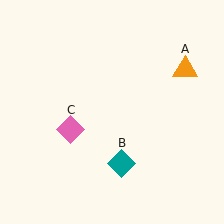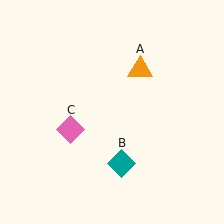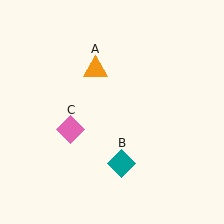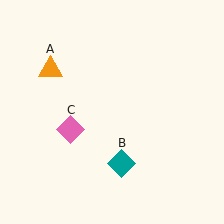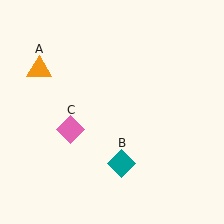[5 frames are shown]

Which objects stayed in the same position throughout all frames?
Teal diamond (object B) and pink diamond (object C) remained stationary.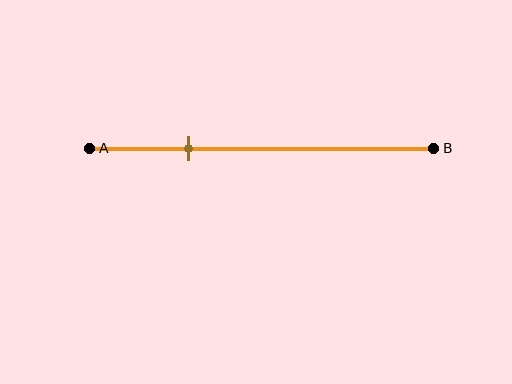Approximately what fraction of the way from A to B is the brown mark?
The brown mark is approximately 30% of the way from A to B.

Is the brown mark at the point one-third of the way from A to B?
No, the mark is at about 30% from A, not at the 33% one-third point.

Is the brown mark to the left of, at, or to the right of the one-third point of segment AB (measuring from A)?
The brown mark is to the left of the one-third point of segment AB.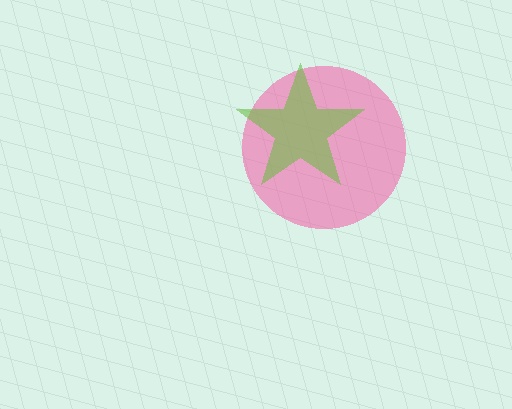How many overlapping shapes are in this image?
There are 2 overlapping shapes in the image.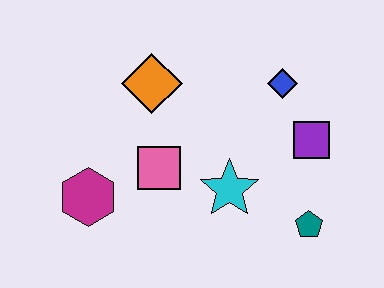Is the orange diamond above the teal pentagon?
Yes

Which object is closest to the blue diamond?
The purple square is closest to the blue diamond.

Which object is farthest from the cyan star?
The magenta hexagon is farthest from the cyan star.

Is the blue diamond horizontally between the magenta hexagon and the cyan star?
No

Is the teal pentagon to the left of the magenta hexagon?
No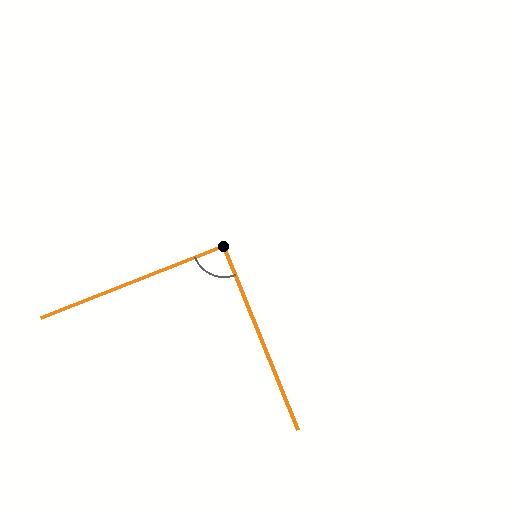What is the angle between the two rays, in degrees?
Approximately 91 degrees.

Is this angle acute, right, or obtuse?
It is approximately a right angle.